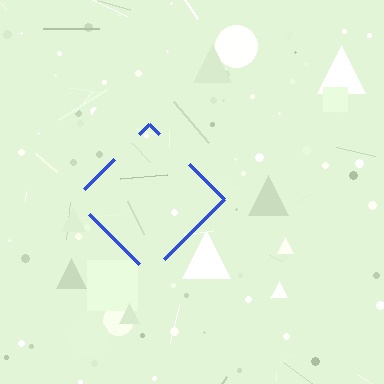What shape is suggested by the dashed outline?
The dashed outline suggests a diamond.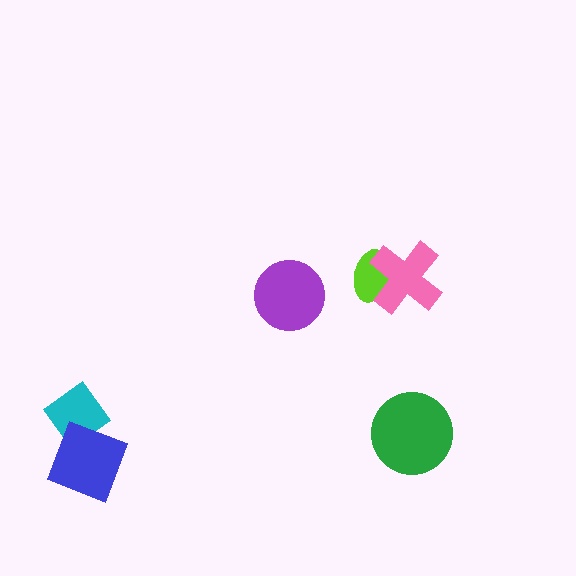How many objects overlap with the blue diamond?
1 object overlaps with the blue diamond.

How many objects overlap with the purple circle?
0 objects overlap with the purple circle.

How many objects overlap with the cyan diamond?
1 object overlaps with the cyan diamond.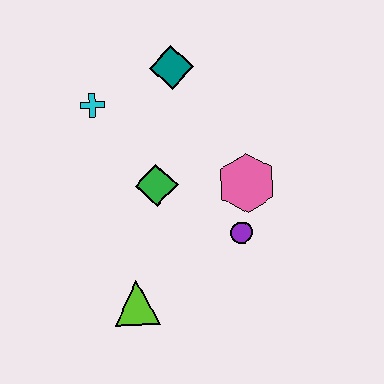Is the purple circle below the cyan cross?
Yes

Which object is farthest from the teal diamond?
The lime triangle is farthest from the teal diamond.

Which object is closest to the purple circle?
The pink hexagon is closest to the purple circle.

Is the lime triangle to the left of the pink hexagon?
Yes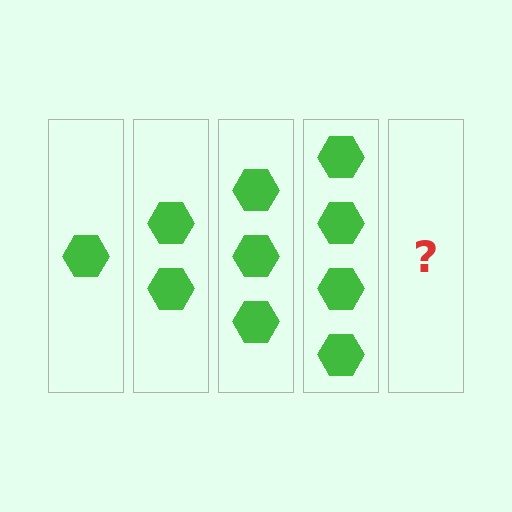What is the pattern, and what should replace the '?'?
The pattern is that each step adds one more hexagon. The '?' should be 5 hexagons.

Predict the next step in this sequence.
The next step is 5 hexagons.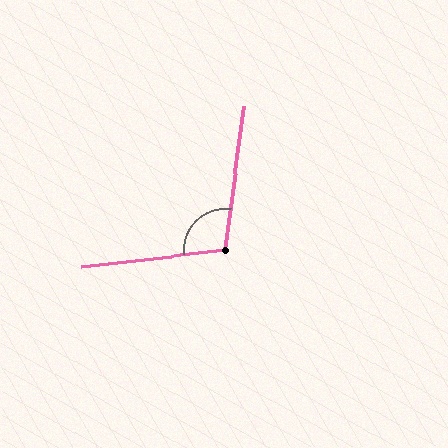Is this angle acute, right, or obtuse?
It is obtuse.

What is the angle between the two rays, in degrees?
Approximately 104 degrees.